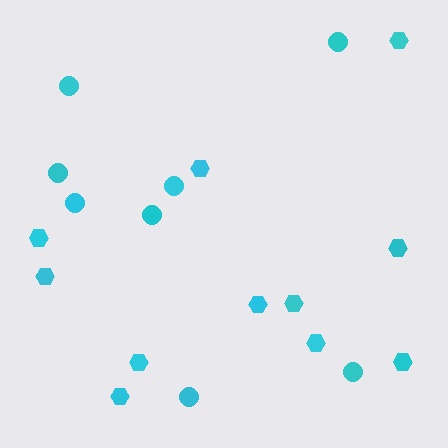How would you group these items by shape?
There are 2 groups: one group of circles (8) and one group of hexagons (11).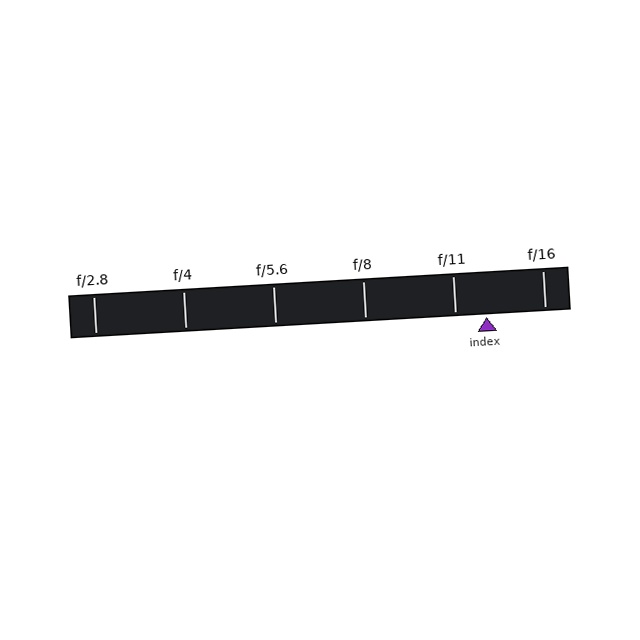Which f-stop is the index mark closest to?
The index mark is closest to f/11.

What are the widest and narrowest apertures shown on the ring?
The widest aperture shown is f/2.8 and the narrowest is f/16.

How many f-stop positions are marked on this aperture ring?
There are 6 f-stop positions marked.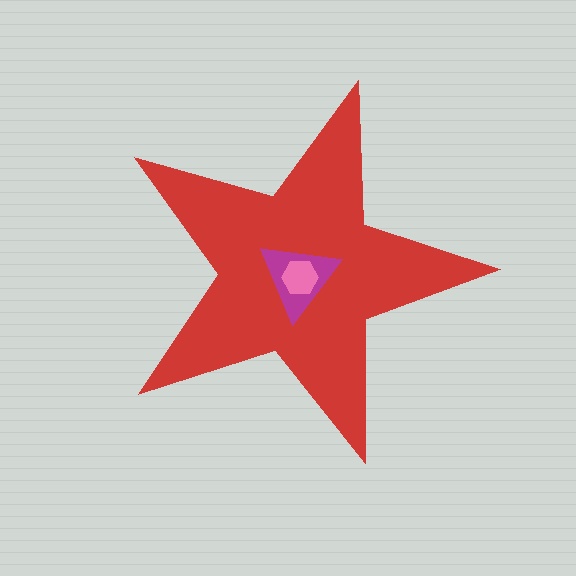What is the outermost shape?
The red star.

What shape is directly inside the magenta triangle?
The pink hexagon.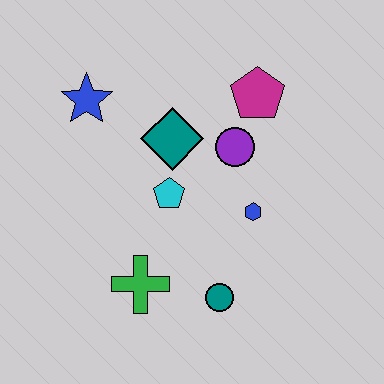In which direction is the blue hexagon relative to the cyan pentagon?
The blue hexagon is to the right of the cyan pentagon.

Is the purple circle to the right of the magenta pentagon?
No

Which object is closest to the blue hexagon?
The purple circle is closest to the blue hexagon.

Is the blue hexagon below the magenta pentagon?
Yes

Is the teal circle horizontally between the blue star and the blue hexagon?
Yes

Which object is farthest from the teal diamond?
The teal circle is farthest from the teal diamond.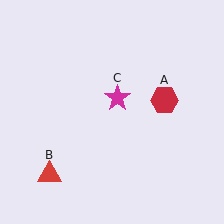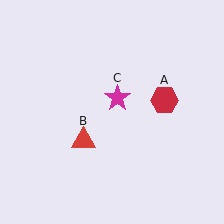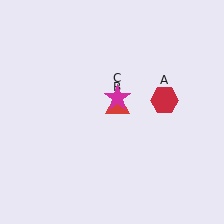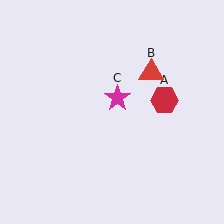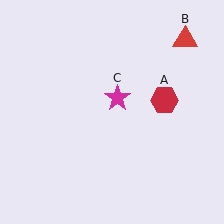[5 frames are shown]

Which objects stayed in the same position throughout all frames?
Red hexagon (object A) and magenta star (object C) remained stationary.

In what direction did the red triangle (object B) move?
The red triangle (object B) moved up and to the right.